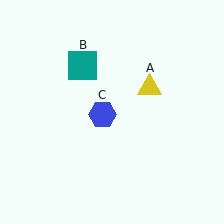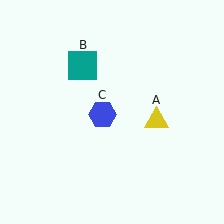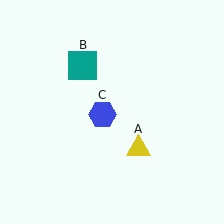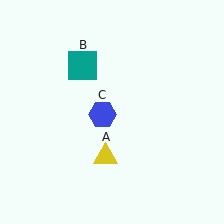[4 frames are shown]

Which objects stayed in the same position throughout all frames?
Teal square (object B) and blue hexagon (object C) remained stationary.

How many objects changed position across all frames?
1 object changed position: yellow triangle (object A).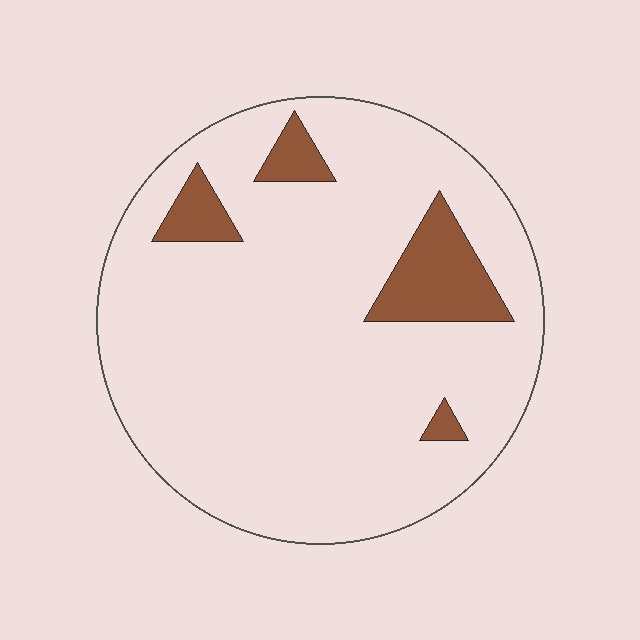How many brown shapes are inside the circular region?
4.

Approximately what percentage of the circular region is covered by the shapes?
Approximately 10%.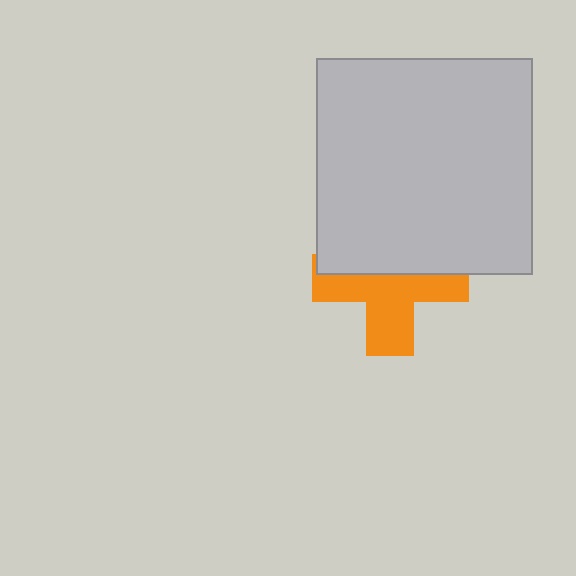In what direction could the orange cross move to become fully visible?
The orange cross could move down. That would shift it out from behind the light gray square entirely.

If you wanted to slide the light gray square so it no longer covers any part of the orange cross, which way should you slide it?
Slide it up — that is the most direct way to separate the two shapes.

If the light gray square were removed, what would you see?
You would see the complete orange cross.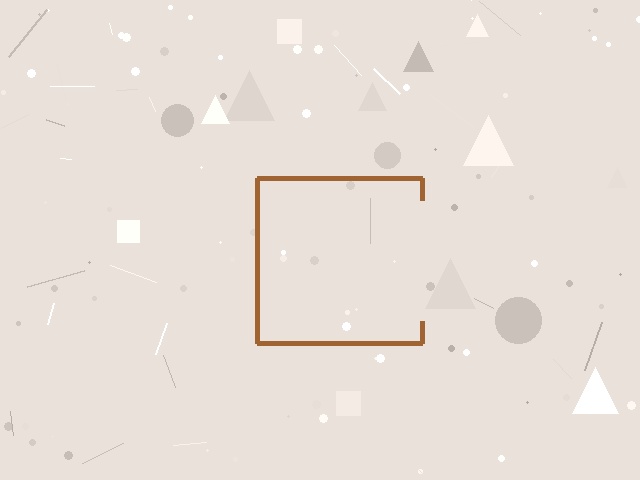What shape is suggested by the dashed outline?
The dashed outline suggests a square.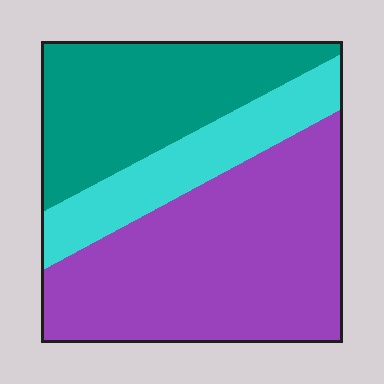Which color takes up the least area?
Cyan, at roughly 20%.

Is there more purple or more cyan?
Purple.